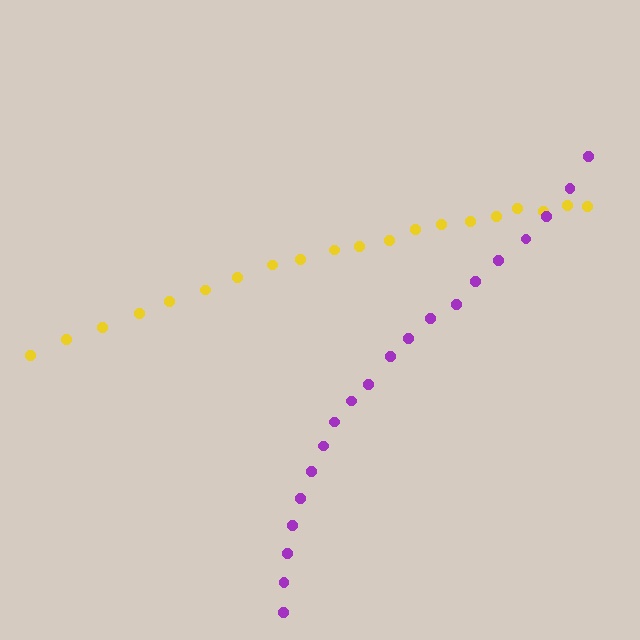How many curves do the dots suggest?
There are 2 distinct paths.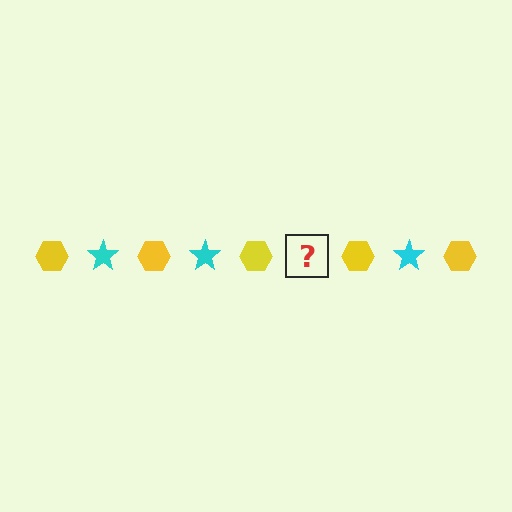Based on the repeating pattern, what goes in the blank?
The blank should be a cyan star.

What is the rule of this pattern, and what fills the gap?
The rule is that the pattern alternates between yellow hexagon and cyan star. The gap should be filled with a cyan star.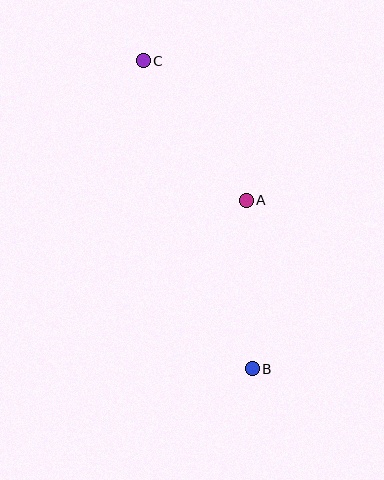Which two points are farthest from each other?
Points B and C are farthest from each other.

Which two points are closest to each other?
Points A and B are closest to each other.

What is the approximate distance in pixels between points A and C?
The distance between A and C is approximately 173 pixels.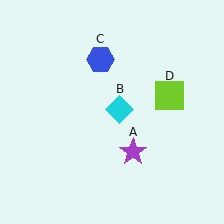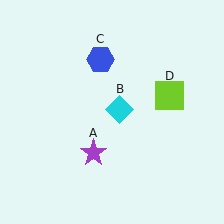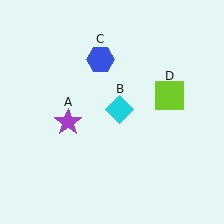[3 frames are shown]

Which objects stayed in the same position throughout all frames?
Cyan diamond (object B) and blue hexagon (object C) and lime square (object D) remained stationary.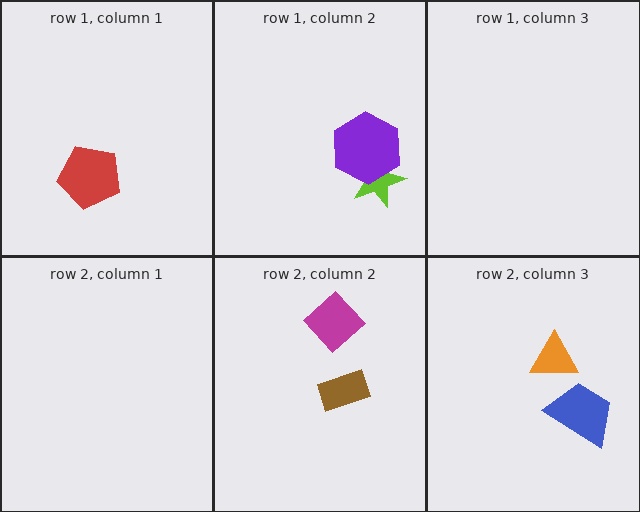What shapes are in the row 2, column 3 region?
The orange triangle, the blue trapezoid.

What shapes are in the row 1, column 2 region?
The lime star, the purple hexagon.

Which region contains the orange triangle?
The row 2, column 3 region.